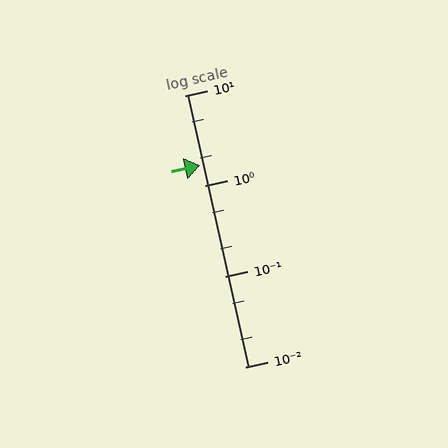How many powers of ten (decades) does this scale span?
The scale spans 3 decades, from 0.01 to 10.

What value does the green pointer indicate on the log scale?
The pointer indicates approximately 1.7.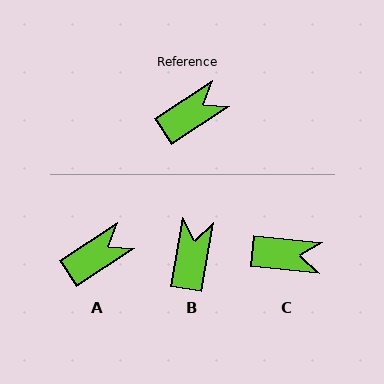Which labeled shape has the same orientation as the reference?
A.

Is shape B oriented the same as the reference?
No, it is off by about 47 degrees.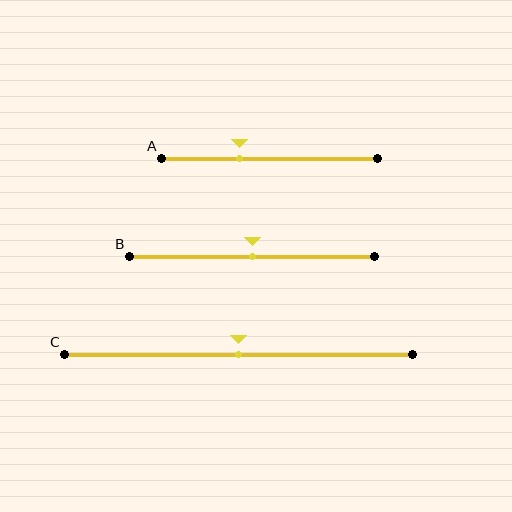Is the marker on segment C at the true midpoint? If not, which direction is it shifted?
Yes, the marker on segment C is at the true midpoint.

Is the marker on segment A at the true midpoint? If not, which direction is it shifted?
No, the marker on segment A is shifted to the left by about 14% of the segment length.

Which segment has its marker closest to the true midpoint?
Segment B has its marker closest to the true midpoint.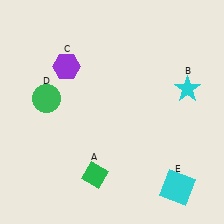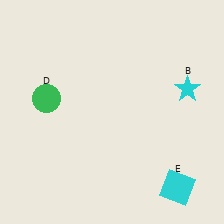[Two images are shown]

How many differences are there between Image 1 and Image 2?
There are 2 differences between the two images.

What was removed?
The purple hexagon (C), the green diamond (A) were removed in Image 2.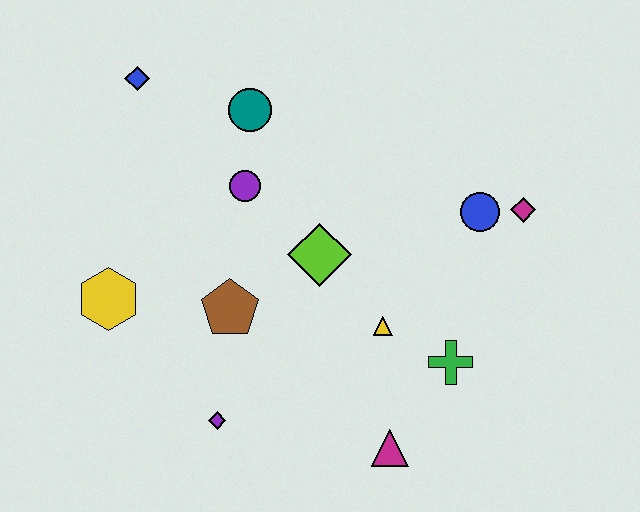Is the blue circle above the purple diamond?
Yes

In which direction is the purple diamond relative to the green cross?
The purple diamond is to the left of the green cross.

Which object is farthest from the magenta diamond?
The yellow hexagon is farthest from the magenta diamond.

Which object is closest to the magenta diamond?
The blue circle is closest to the magenta diamond.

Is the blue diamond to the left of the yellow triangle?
Yes